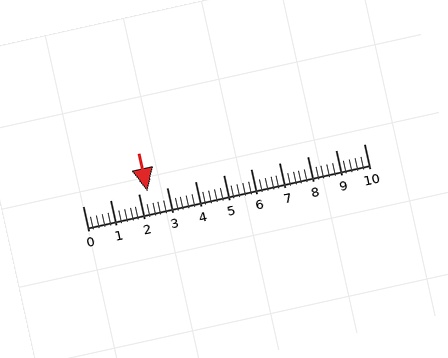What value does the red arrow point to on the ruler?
The red arrow points to approximately 2.3.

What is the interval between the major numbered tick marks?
The major tick marks are spaced 1 units apart.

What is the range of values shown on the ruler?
The ruler shows values from 0 to 10.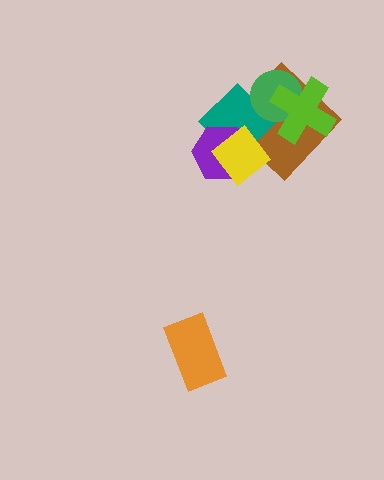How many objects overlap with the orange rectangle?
0 objects overlap with the orange rectangle.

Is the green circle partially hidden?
Yes, it is partially covered by another shape.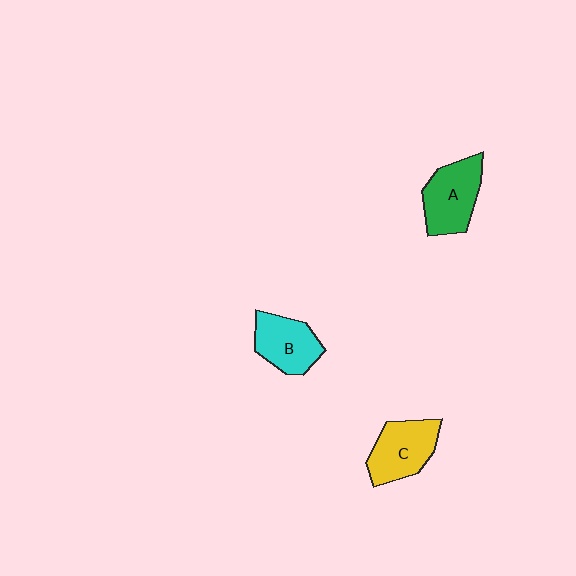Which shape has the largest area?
Shape A (green).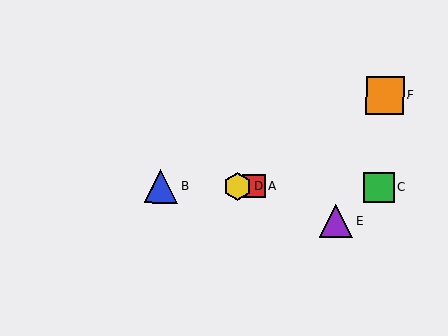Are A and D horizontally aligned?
Yes, both are at y≈187.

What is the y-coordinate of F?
Object F is at y≈96.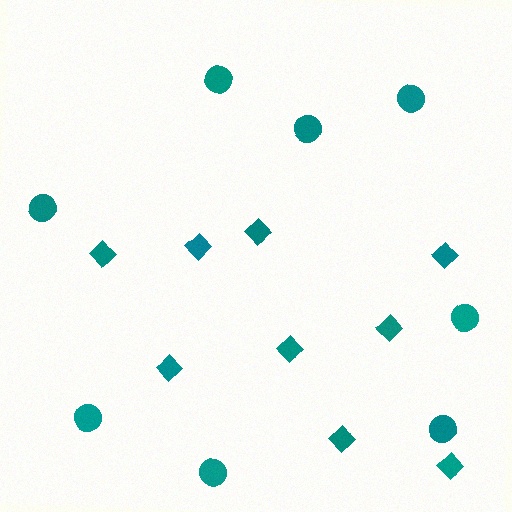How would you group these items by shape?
There are 2 groups: one group of circles (8) and one group of diamonds (9).